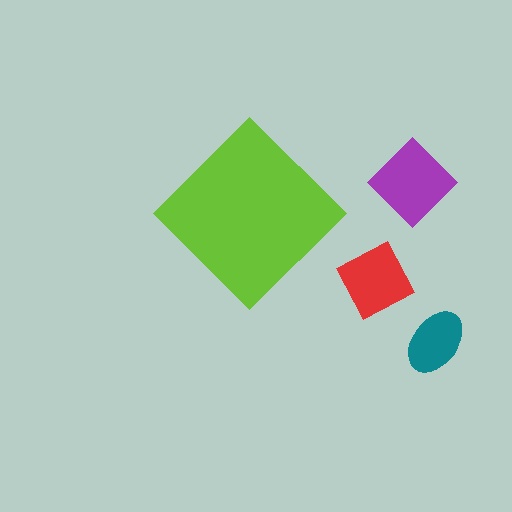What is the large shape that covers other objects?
A lime diamond.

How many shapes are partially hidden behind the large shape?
0 shapes are partially hidden.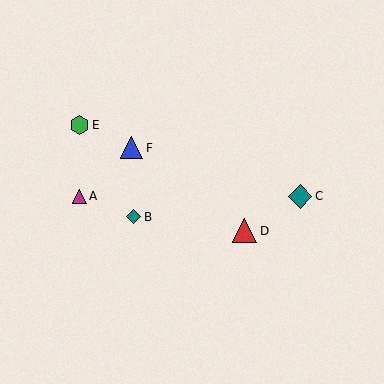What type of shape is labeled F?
Shape F is a blue triangle.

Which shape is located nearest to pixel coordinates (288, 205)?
The teal diamond (labeled C) at (300, 196) is nearest to that location.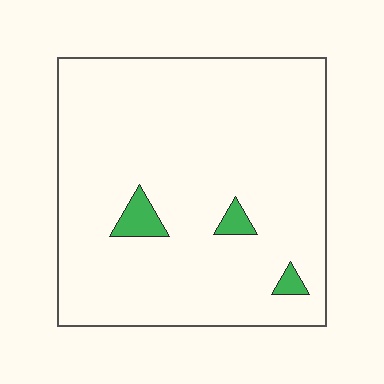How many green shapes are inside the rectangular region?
3.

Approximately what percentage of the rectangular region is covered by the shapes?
Approximately 5%.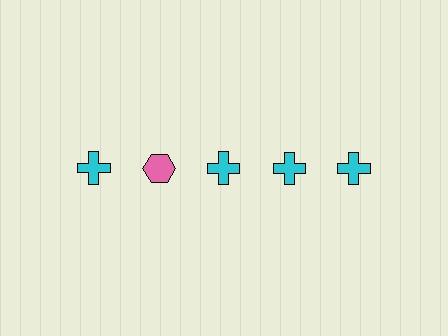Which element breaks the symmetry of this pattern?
The pink hexagon in the top row, second from left column breaks the symmetry. All other shapes are cyan crosses.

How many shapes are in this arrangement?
There are 5 shapes arranged in a grid pattern.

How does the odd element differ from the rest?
It differs in both color (pink instead of cyan) and shape (hexagon instead of cross).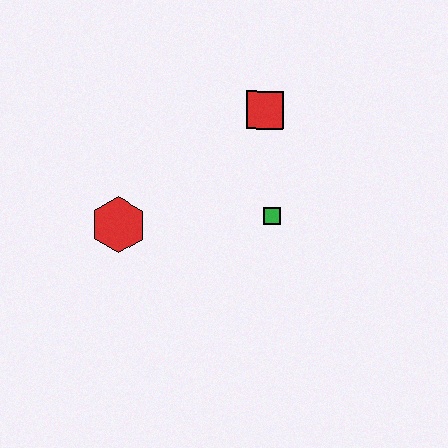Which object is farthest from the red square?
The red hexagon is farthest from the red square.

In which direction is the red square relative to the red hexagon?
The red square is to the right of the red hexagon.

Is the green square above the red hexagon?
Yes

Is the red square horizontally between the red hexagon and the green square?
Yes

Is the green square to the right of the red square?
Yes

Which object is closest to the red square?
The green square is closest to the red square.